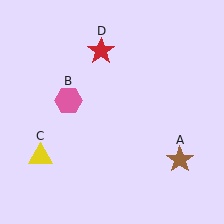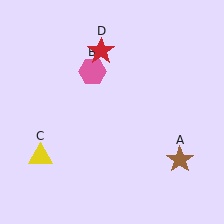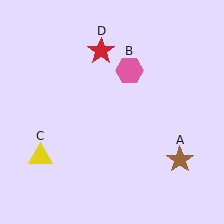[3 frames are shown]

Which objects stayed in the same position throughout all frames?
Brown star (object A) and yellow triangle (object C) and red star (object D) remained stationary.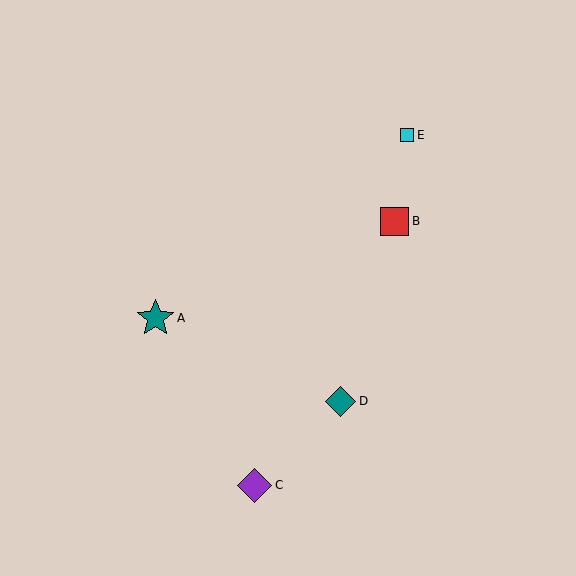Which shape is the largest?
The teal star (labeled A) is the largest.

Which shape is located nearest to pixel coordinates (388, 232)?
The red square (labeled B) at (394, 221) is nearest to that location.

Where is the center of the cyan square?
The center of the cyan square is at (407, 135).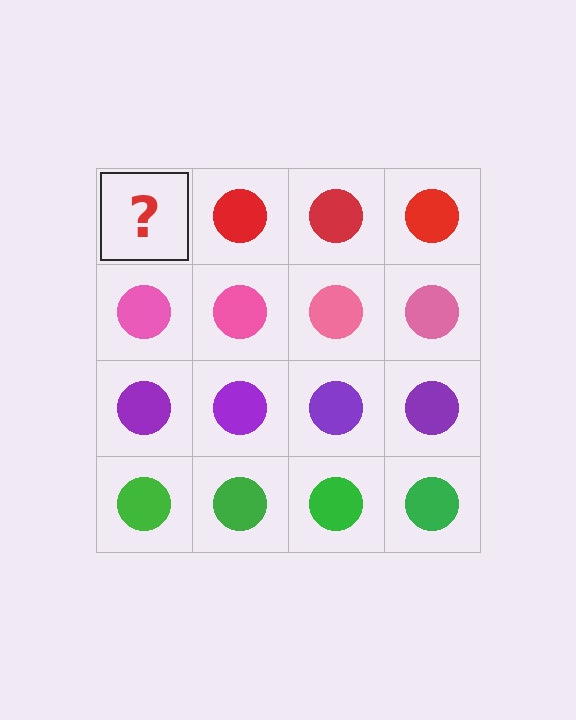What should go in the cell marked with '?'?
The missing cell should contain a red circle.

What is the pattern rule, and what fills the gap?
The rule is that each row has a consistent color. The gap should be filled with a red circle.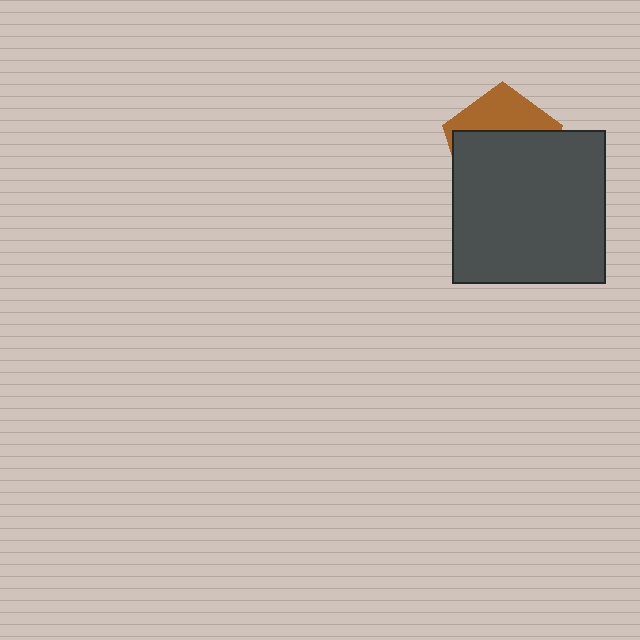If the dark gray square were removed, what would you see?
You would see the complete brown pentagon.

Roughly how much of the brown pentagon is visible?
A small part of it is visible (roughly 34%).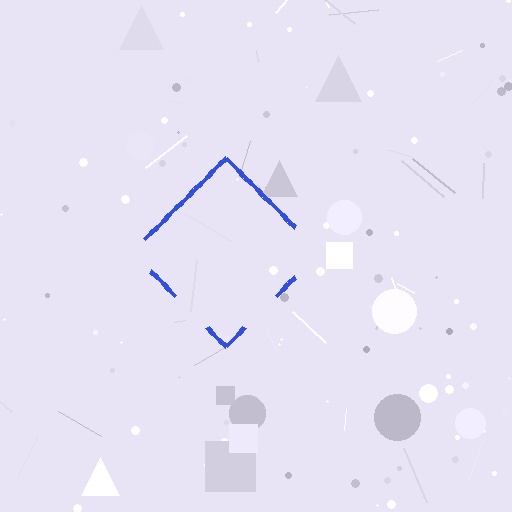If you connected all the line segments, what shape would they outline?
They would outline a diamond.